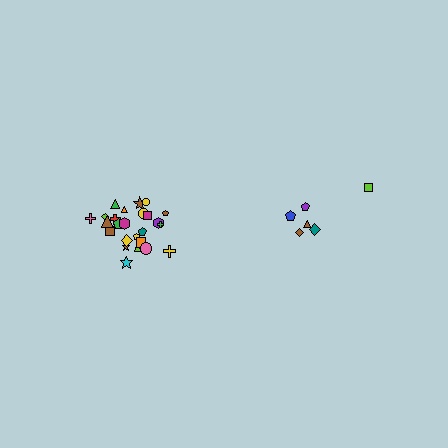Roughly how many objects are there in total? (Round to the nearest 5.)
Roughly 30 objects in total.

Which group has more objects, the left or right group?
The left group.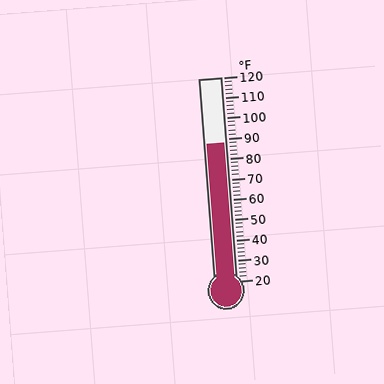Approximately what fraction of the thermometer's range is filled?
The thermometer is filled to approximately 70% of its range.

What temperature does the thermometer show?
The thermometer shows approximately 88°F.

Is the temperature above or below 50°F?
The temperature is above 50°F.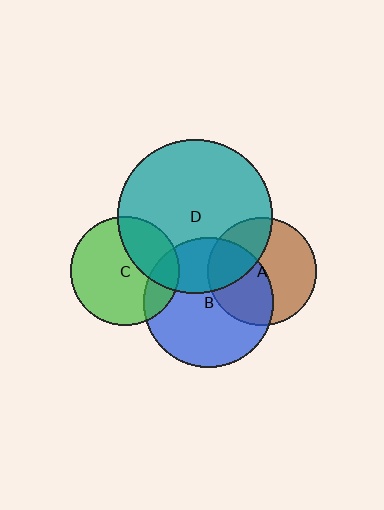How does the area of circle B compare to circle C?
Approximately 1.4 times.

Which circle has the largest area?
Circle D (teal).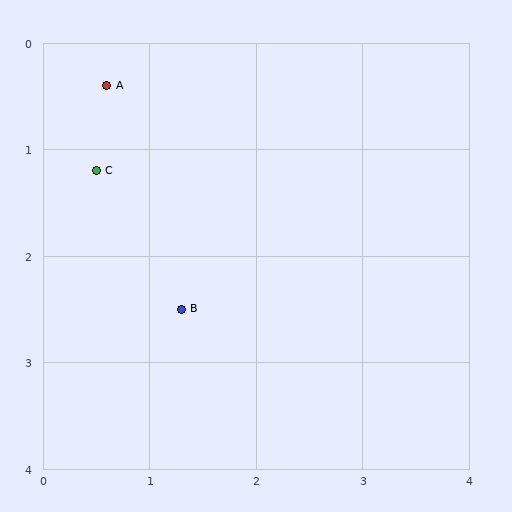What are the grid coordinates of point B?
Point B is at approximately (1.3, 2.5).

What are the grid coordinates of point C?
Point C is at approximately (0.5, 1.2).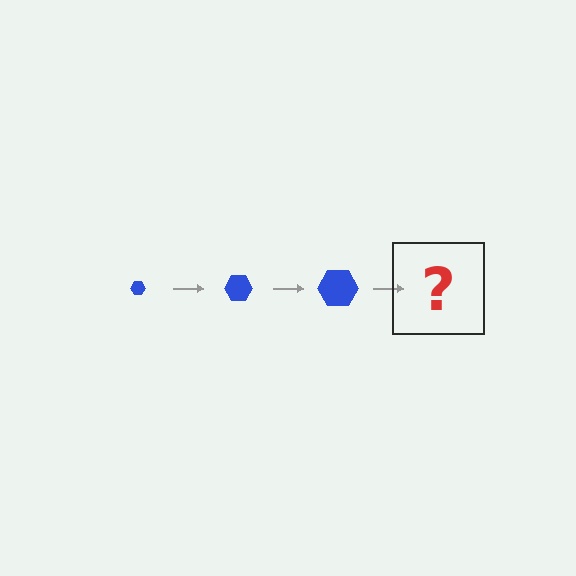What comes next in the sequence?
The next element should be a blue hexagon, larger than the previous one.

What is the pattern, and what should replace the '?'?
The pattern is that the hexagon gets progressively larger each step. The '?' should be a blue hexagon, larger than the previous one.